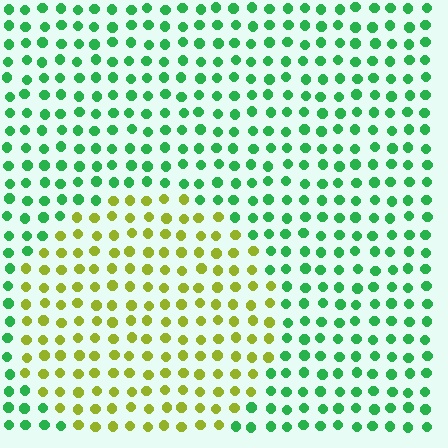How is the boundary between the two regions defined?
The boundary is defined purely by a slight shift in hue (about 62 degrees). Spacing, size, and orientation are identical on both sides.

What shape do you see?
I see a circle.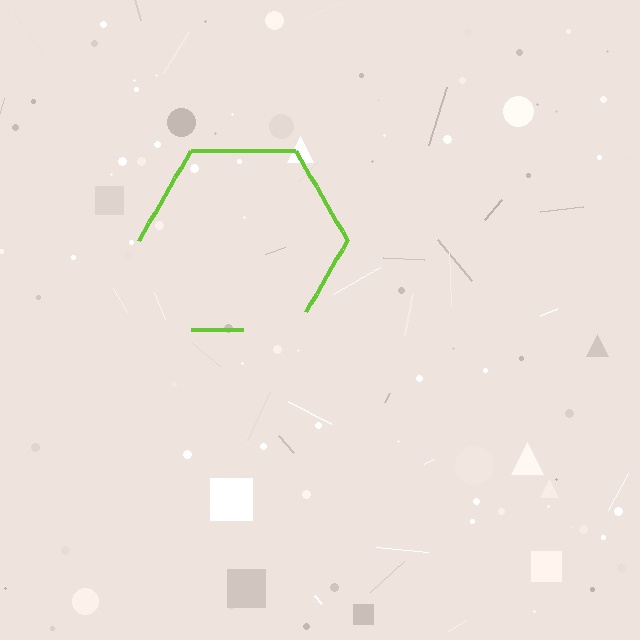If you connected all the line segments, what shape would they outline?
They would outline a hexagon.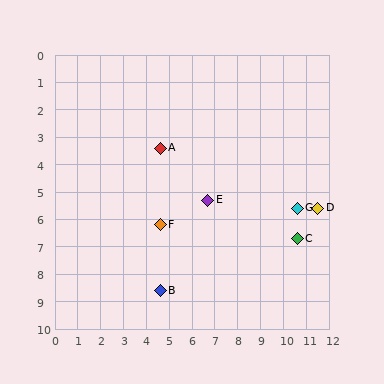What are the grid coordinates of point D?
Point D is at approximately (11.5, 5.6).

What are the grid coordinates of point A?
Point A is at approximately (4.6, 3.4).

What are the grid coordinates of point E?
Point E is at approximately (6.7, 5.3).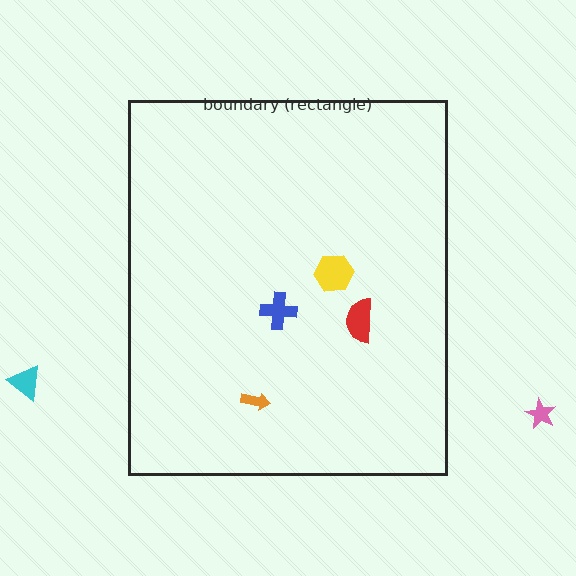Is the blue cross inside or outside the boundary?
Inside.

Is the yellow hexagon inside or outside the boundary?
Inside.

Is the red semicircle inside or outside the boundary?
Inside.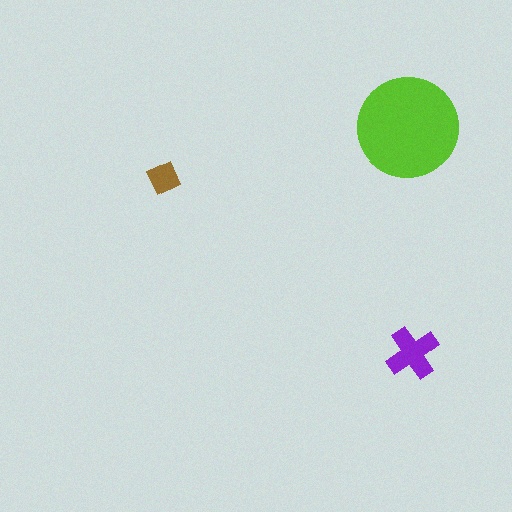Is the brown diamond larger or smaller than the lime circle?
Smaller.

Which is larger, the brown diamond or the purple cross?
The purple cross.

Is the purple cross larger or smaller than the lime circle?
Smaller.